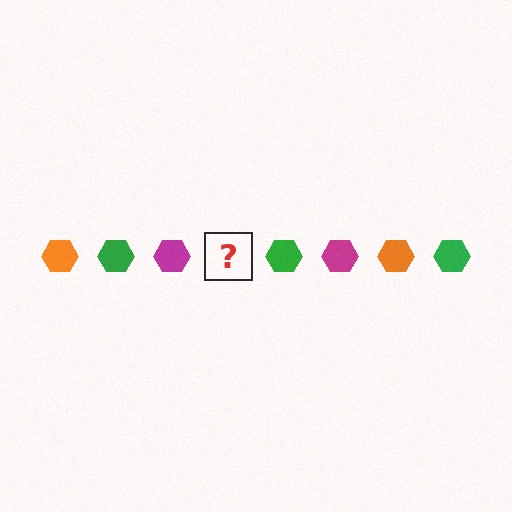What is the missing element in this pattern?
The missing element is an orange hexagon.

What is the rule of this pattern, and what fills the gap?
The rule is that the pattern cycles through orange, green, magenta hexagons. The gap should be filled with an orange hexagon.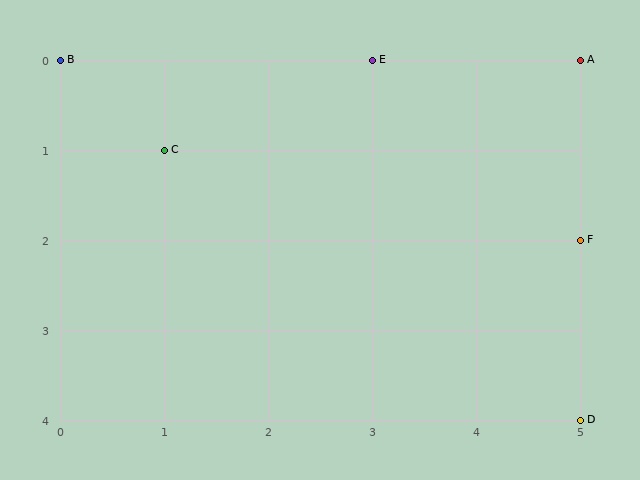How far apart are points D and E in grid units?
Points D and E are 2 columns and 4 rows apart (about 4.5 grid units diagonally).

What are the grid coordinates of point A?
Point A is at grid coordinates (5, 0).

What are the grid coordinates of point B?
Point B is at grid coordinates (0, 0).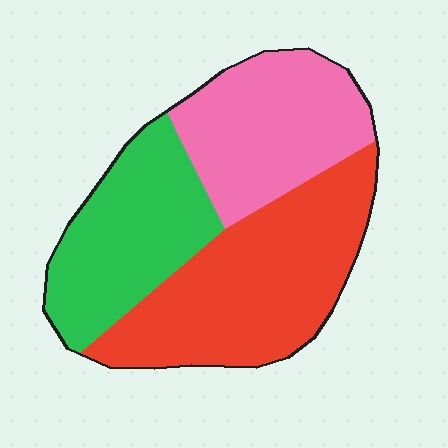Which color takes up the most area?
Red, at roughly 40%.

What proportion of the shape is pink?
Pink covers around 30% of the shape.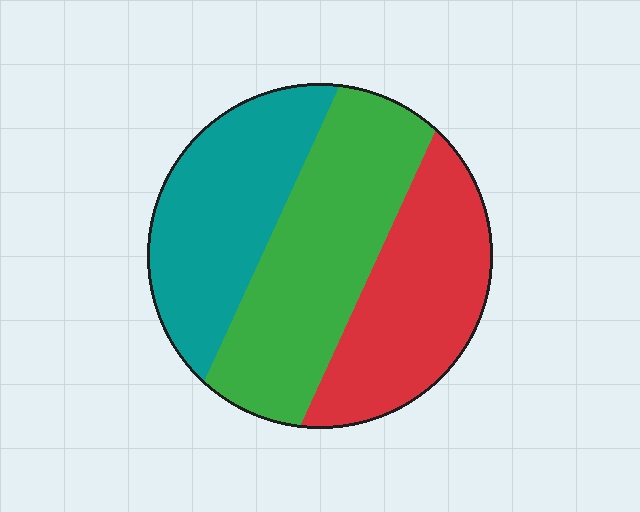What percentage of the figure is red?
Red takes up between a sixth and a third of the figure.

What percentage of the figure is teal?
Teal takes up about one third (1/3) of the figure.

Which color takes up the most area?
Green, at roughly 40%.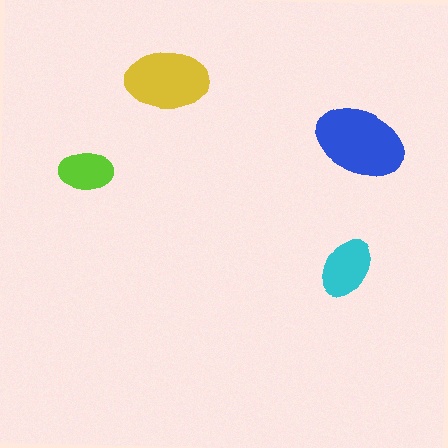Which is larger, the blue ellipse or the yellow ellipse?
The blue one.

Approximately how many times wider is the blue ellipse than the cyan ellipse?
About 1.5 times wider.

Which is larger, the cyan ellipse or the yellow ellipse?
The yellow one.